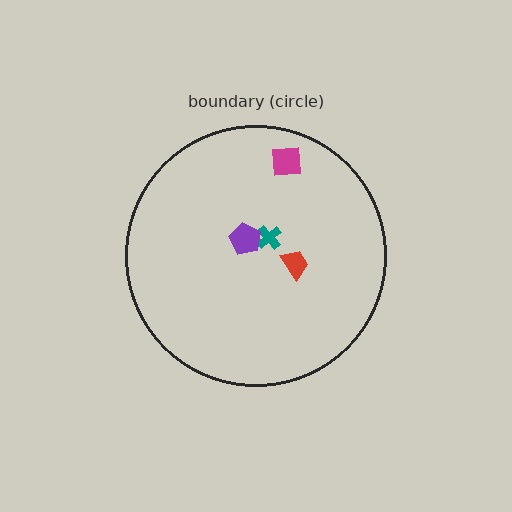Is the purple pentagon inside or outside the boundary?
Inside.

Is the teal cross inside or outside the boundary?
Inside.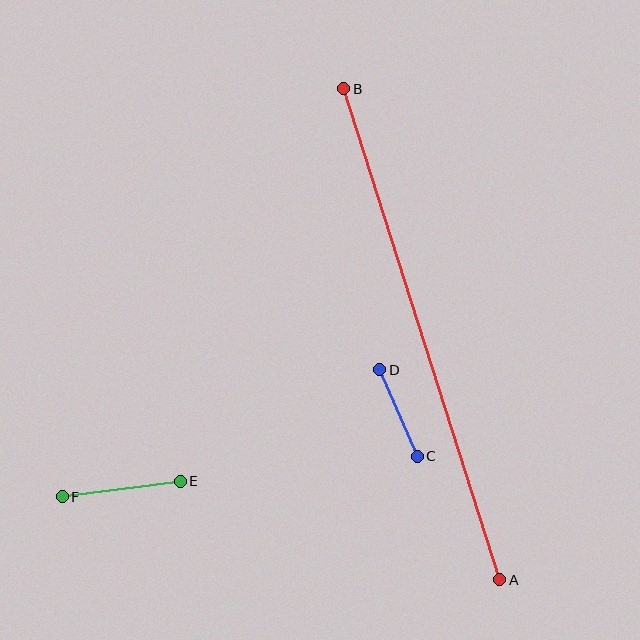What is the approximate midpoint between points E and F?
The midpoint is at approximately (121, 489) pixels.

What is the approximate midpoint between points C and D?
The midpoint is at approximately (399, 413) pixels.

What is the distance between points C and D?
The distance is approximately 94 pixels.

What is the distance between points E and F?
The distance is approximately 119 pixels.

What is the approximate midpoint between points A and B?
The midpoint is at approximately (422, 334) pixels.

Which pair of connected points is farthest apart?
Points A and B are farthest apart.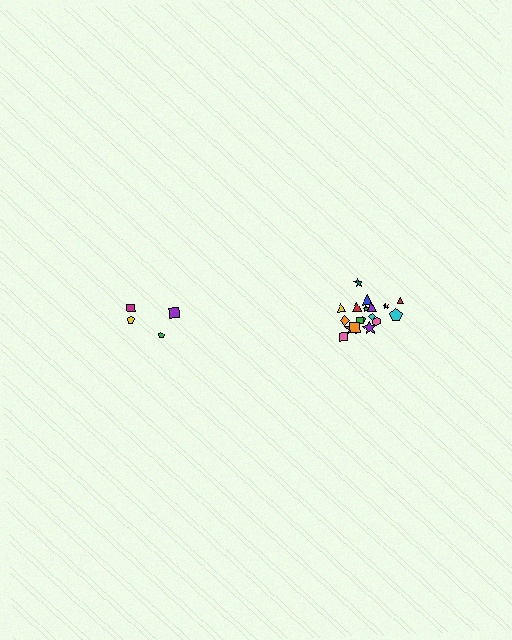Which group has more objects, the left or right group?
The right group.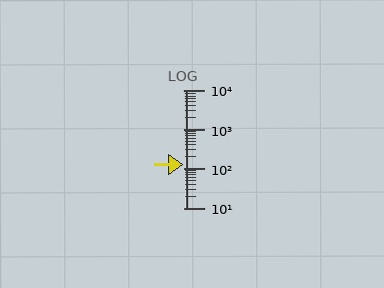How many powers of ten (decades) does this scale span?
The scale spans 3 decades, from 10 to 10000.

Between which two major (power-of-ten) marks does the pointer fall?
The pointer is between 100 and 1000.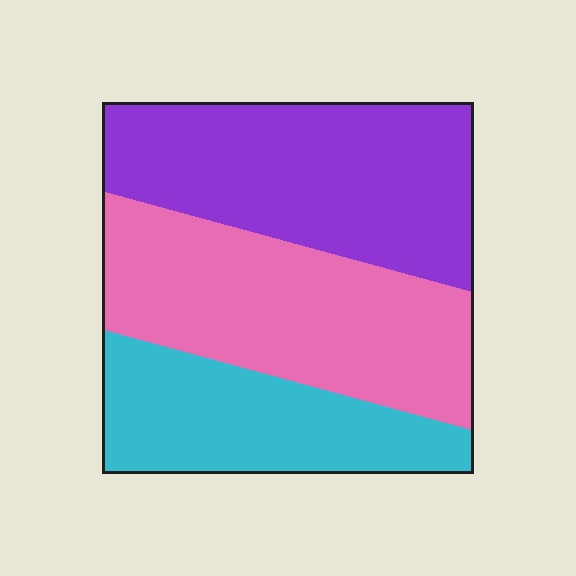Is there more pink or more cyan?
Pink.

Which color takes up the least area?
Cyan, at roughly 25%.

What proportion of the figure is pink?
Pink takes up about three eighths (3/8) of the figure.